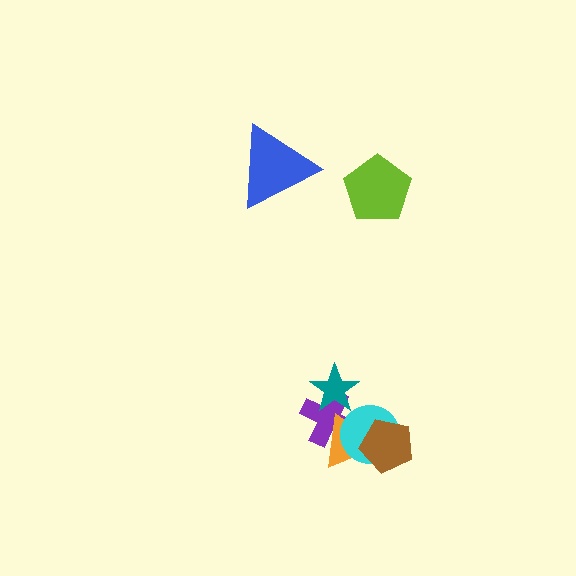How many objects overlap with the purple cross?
3 objects overlap with the purple cross.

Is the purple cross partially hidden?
Yes, it is partially covered by another shape.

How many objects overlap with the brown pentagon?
2 objects overlap with the brown pentagon.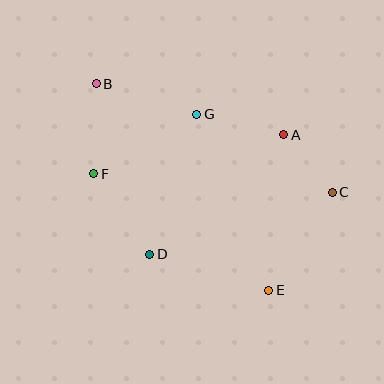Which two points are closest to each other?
Points A and C are closest to each other.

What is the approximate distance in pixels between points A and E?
The distance between A and E is approximately 156 pixels.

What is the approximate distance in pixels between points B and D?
The distance between B and D is approximately 179 pixels.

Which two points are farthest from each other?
Points B and E are farthest from each other.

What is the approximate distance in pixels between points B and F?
The distance between B and F is approximately 90 pixels.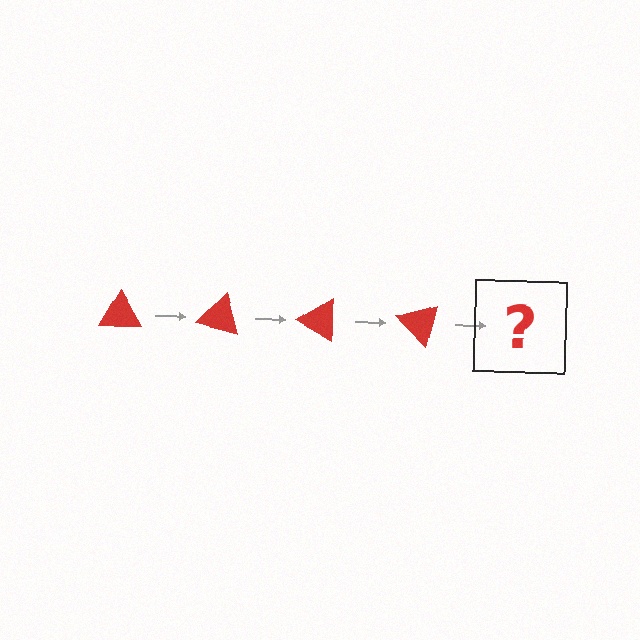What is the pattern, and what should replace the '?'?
The pattern is that the triangle rotates 15 degrees each step. The '?' should be a red triangle rotated 60 degrees.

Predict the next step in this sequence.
The next step is a red triangle rotated 60 degrees.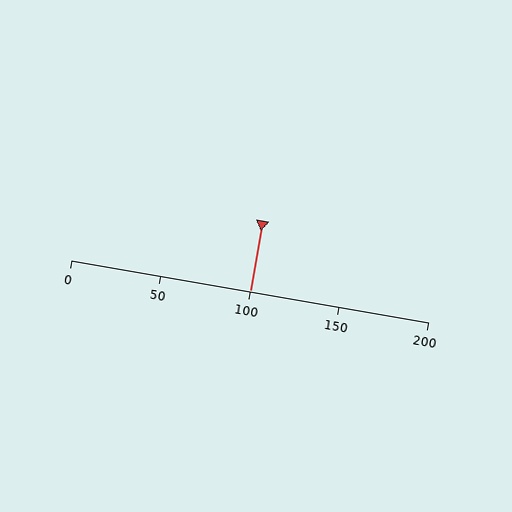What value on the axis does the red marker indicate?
The marker indicates approximately 100.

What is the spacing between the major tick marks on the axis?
The major ticks are spaced 50 apart.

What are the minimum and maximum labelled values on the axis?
The axis runs from 0 to 200.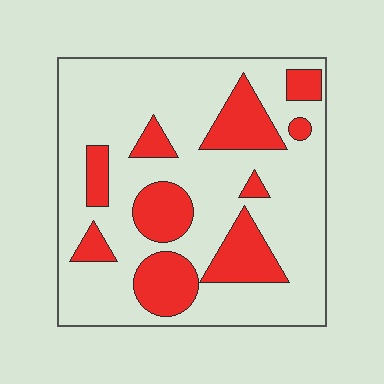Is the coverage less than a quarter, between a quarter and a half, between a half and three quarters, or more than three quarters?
Between a quarter and a half.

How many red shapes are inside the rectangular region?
10.